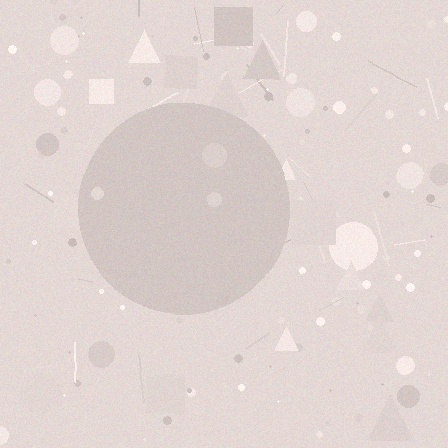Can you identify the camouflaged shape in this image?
The camouflaged shape is a circle.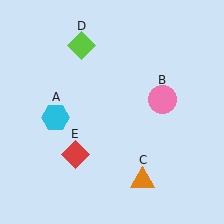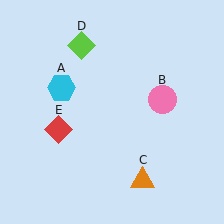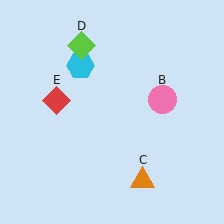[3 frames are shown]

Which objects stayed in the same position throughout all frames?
Pink circle (object B) and orange triangle (object C) and lime diamond (object D) remained stationary.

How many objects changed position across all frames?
2 objects changed position: cyan hexagon (object A), red diamond (object E).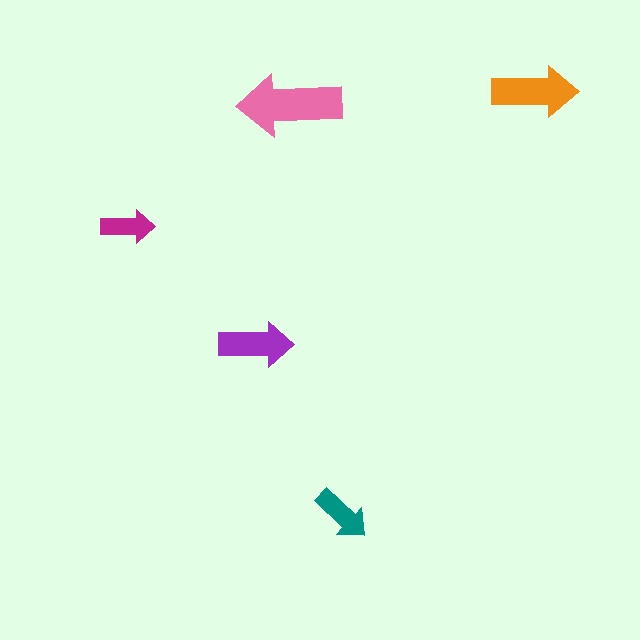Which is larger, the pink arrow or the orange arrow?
The pink one.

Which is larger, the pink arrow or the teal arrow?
The pink one.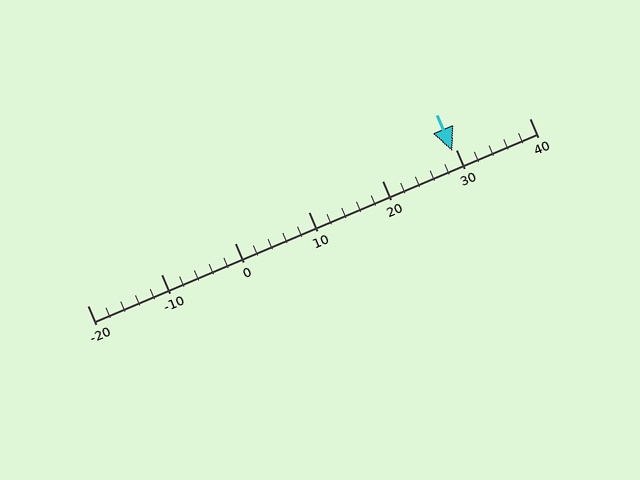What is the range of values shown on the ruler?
The ruler shows values from -20 to 40.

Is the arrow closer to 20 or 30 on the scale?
The arrow is closer to 30.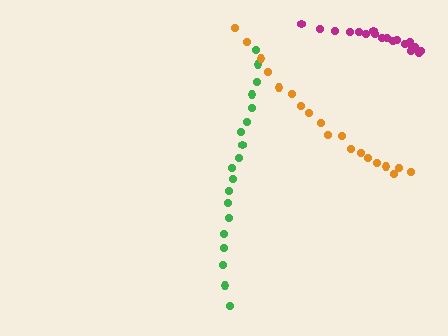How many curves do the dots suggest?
There are 3 distinct paths.